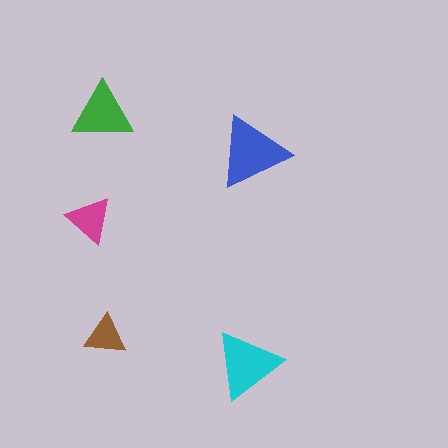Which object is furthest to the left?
The magenta triangle is leftmost.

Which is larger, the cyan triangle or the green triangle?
The cyan one.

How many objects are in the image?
There are 5 objects in the image.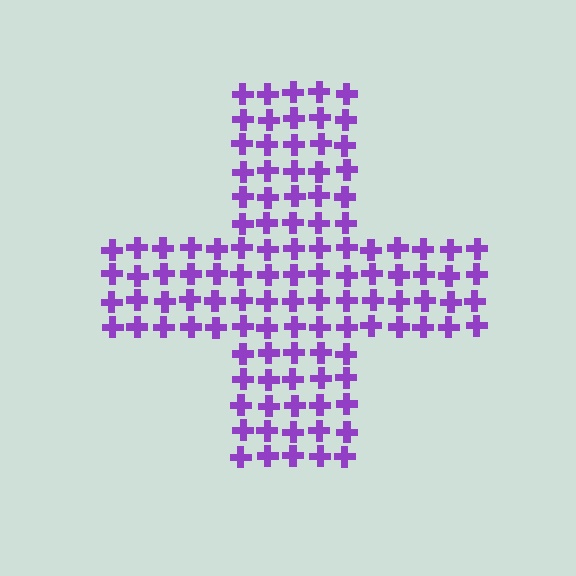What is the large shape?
The large shape is a cross.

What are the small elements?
The small elements are crosses.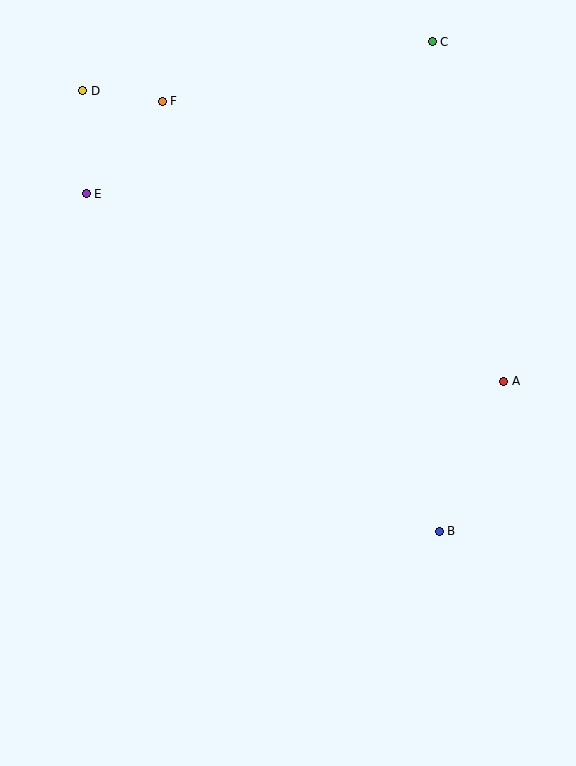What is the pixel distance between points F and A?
The distance between F and A is 441 pixels.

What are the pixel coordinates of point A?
Point A is at (504, 381).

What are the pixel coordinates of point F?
Point F is at (162, 101).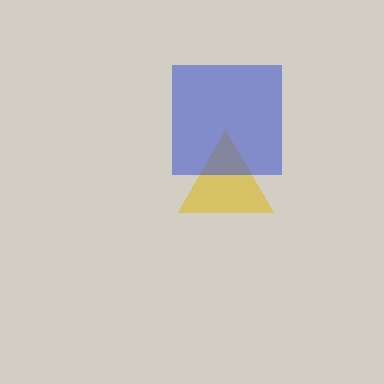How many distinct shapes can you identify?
There are 2 distinct shapes: a yellow triangle, a blue square.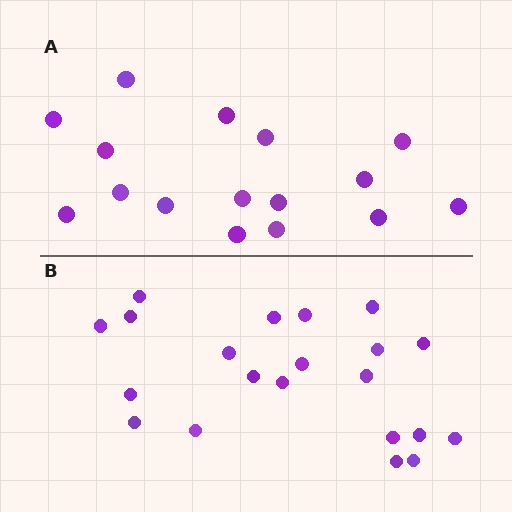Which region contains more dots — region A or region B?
Region B (the bottom region) has more dots.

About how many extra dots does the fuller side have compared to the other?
Region B has about 5 more dots than region A.